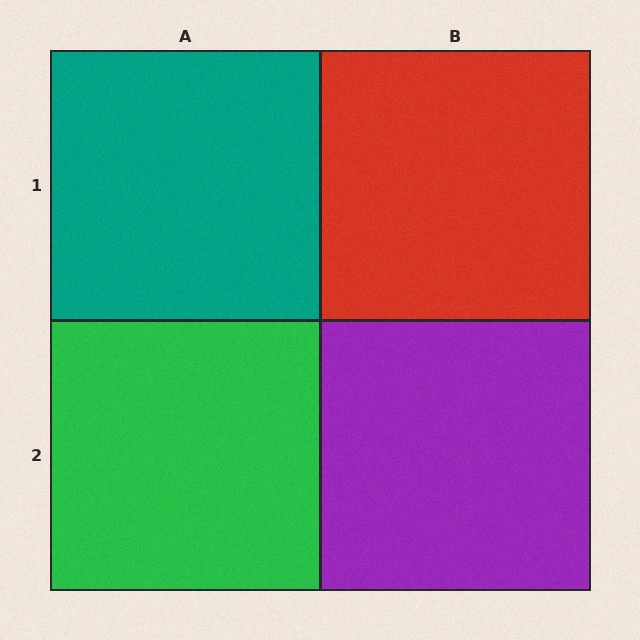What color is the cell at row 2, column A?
Green.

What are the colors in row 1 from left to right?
Teal, red.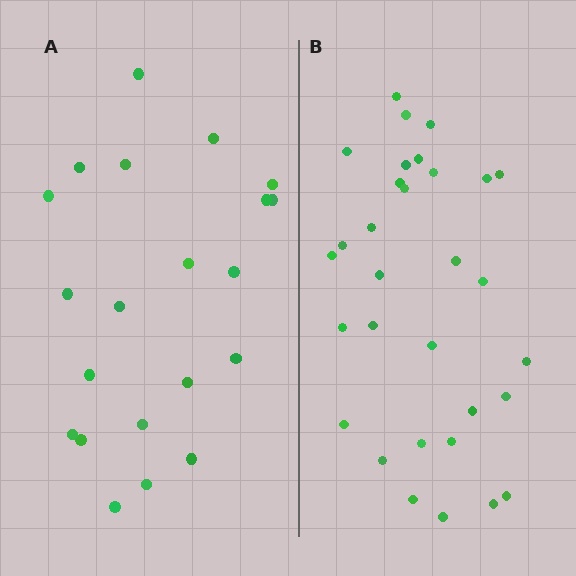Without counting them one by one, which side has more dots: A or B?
Region B (the right region) has more dots.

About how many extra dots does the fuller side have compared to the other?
Region B has roughly 10 or so more dots than region A.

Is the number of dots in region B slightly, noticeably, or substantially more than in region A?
Region B has substantially more. The ratio is roughly 1.5 to 1.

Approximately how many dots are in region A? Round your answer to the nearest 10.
About 20 dots. (The exact count is 21, which rounds to 20.)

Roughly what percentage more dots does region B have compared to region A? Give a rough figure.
About 50% more.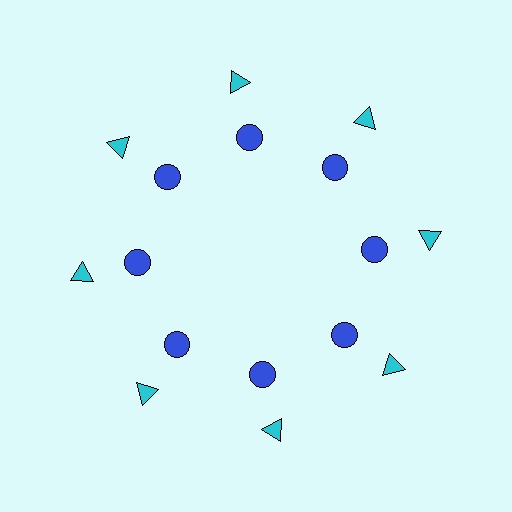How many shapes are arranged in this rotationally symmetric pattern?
There are 16 shapes, arranged in 8 groups of 2.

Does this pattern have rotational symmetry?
Yes, this pattern has 8-fold rotational symmetry. It looks the same after rotating 45 degrees around the center.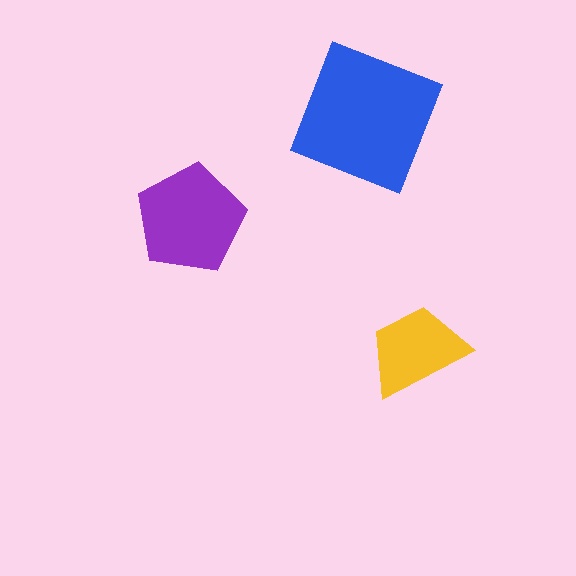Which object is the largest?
The blue square.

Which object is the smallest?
The yellow trapezoid.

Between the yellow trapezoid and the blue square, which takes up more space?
The blue square.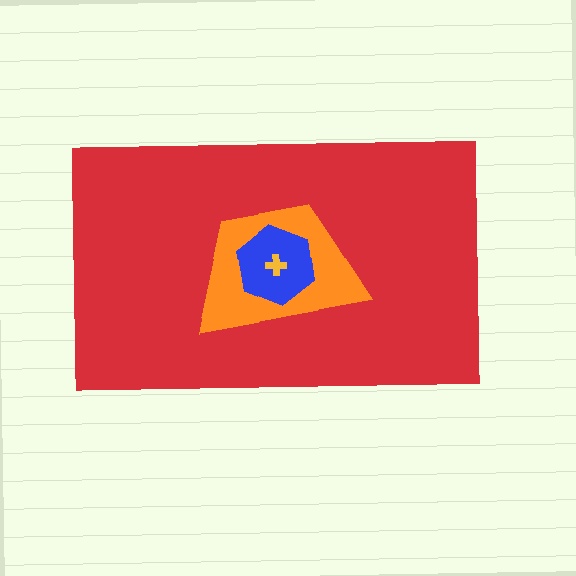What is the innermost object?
The yellow cross.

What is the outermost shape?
The red rectangle.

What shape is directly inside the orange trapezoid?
The blue hexagon.